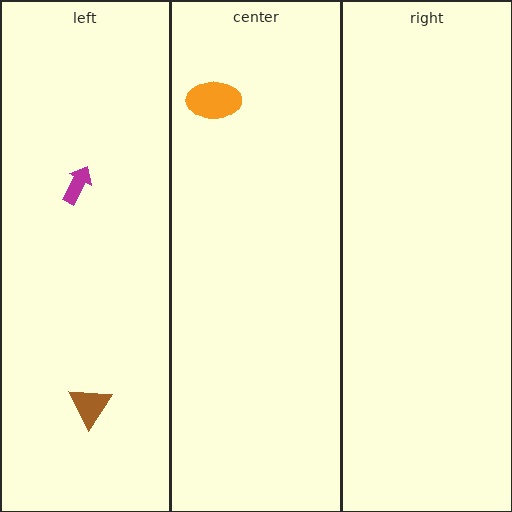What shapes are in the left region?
The brown triangle, the magenta arrow.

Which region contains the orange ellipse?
The center region.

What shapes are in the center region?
The orange ellipse.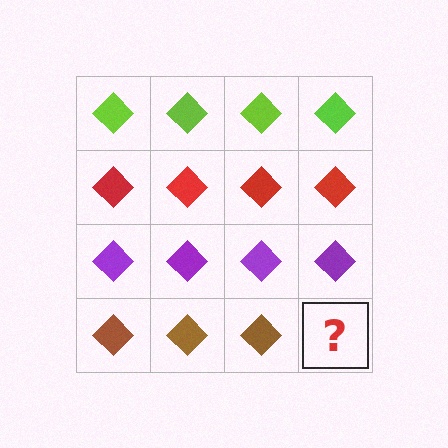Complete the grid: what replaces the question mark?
The question mark should be replaced with a brown diamond.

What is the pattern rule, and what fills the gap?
The rule is that each row has a consistent color. The gap should be filled with a brown diamond.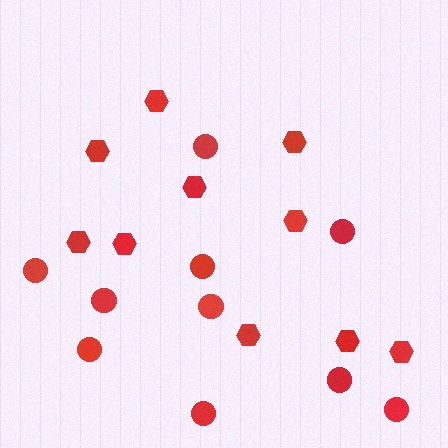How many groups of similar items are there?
There are 2 groups: one group of circles (10) and one group of hexagons (10).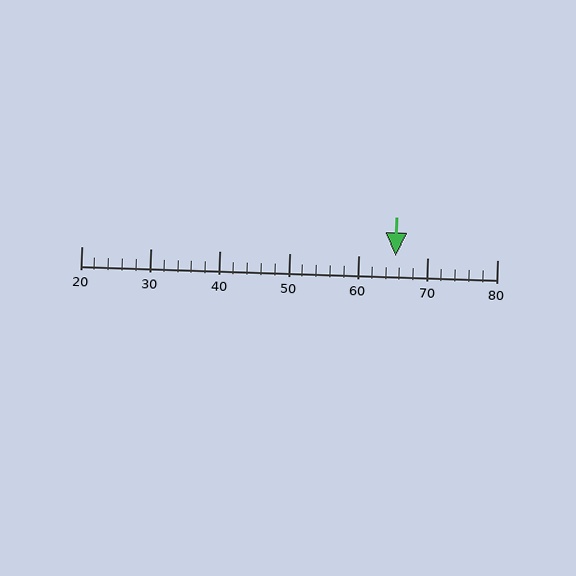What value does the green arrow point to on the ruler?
The green arrow points to approximately 65.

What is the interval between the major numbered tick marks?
The major tick marks are spaced 10 units apart.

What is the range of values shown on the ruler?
The ruler shows values from 20 to 80.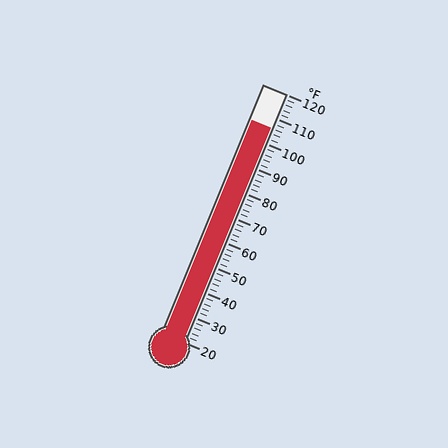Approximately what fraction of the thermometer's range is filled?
The thermometer is filled to approximately 85% of its range.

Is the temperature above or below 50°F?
The temperature is above 50°F.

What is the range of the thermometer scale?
The thermometer scale ranges from 20°F to 120°F.